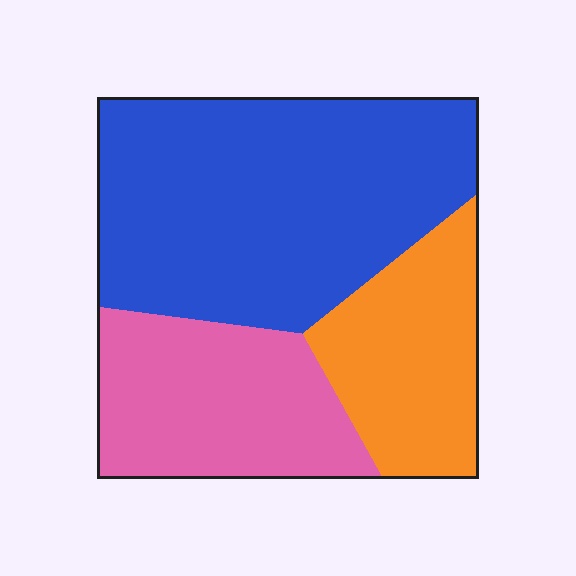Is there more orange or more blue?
Blue.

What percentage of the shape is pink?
Pink takes up between a quarter and a half of the shape.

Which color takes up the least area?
Orange, at roughly 20%.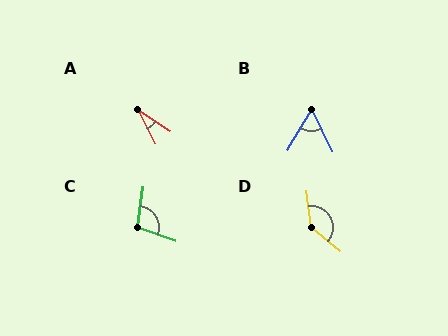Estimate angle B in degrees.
Approximately 56 degrees.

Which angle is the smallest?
A, at approximately 30 degrees.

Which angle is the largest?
D, at approximately 136 degrees.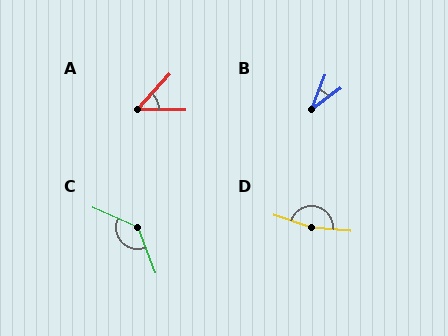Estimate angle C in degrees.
Approximately 135 degrees.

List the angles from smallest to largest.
B (32°), A (48°), C (135°), D (167°).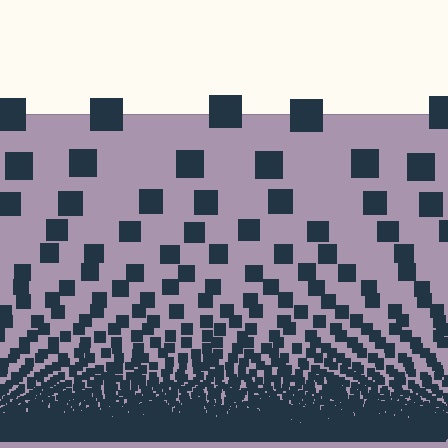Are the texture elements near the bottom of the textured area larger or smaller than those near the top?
Smaller. The gradient is inverted — elements near the bottom are smaller and denser.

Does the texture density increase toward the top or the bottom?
Density increases toward the bottom.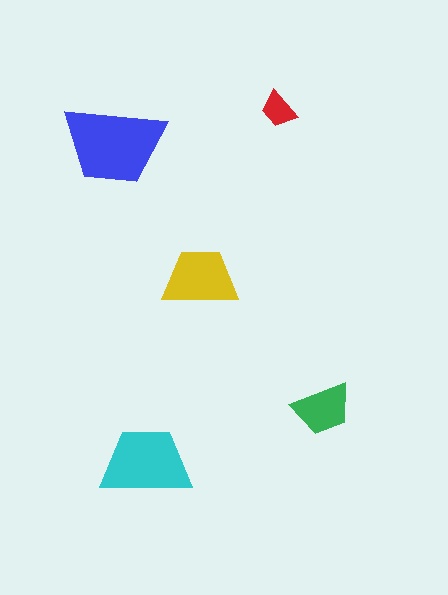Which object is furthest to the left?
The blue trapezoid is leftmost.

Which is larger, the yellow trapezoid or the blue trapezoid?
The blue one.